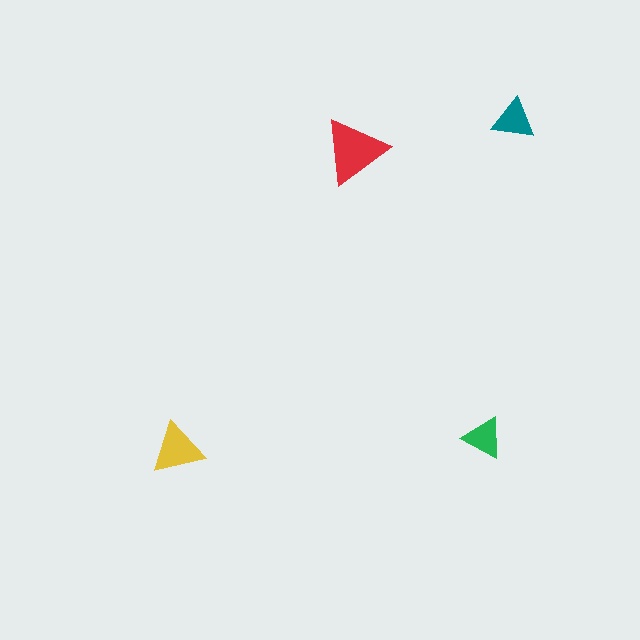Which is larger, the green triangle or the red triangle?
The red one.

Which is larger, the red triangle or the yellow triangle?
The red one.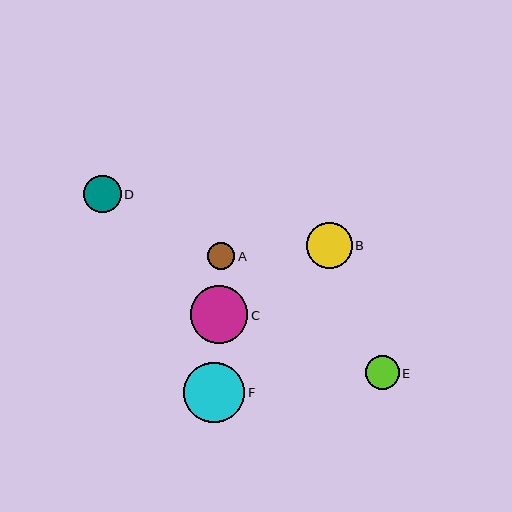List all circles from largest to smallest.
From largest to smallest: F, C, B, D, E, A.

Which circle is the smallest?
Circle A is the smallest with a size of approximately 27 pixels.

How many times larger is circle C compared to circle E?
Circle C is approximately 1.7 times the size of circle E.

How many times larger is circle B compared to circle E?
Circle B is approximately 1.4 times the size of circle E.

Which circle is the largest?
Circle F is the largest with a size of approximately 61 pixels.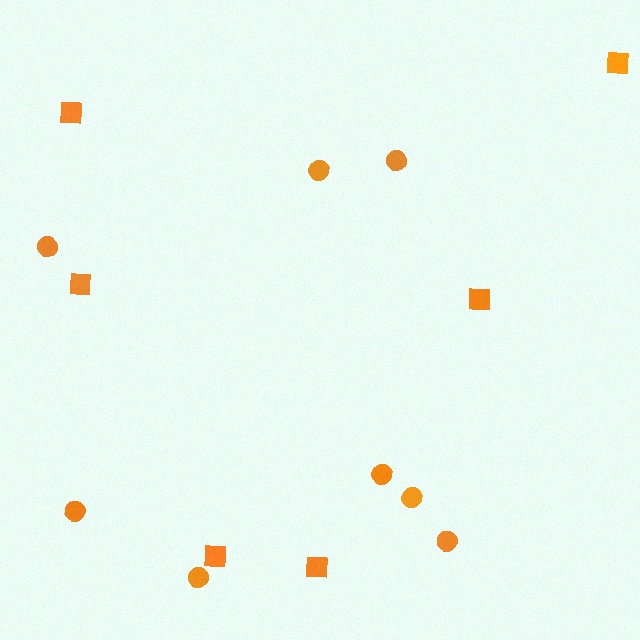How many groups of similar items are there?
There are 2 groups: one group of circles (8) and one group of squares (6).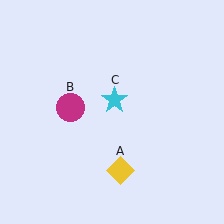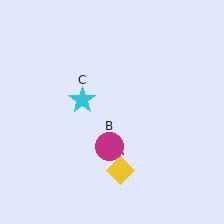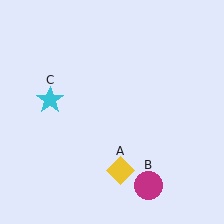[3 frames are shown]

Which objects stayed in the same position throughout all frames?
Yellow diamond (object A) remained stationary.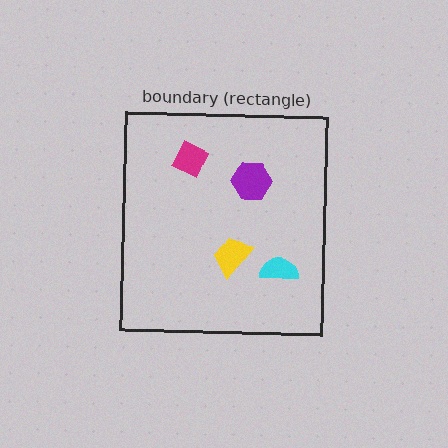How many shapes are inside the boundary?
4 inside, 0 outside.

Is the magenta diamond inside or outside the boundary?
Inside.